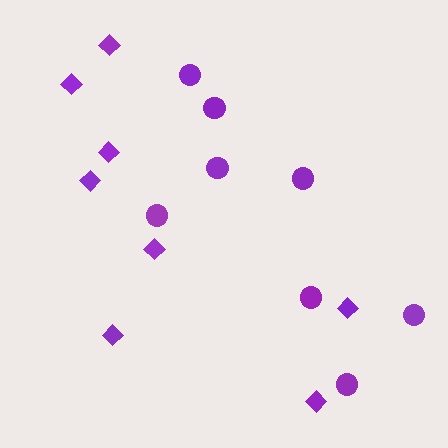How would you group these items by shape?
There are 2 groups: one group of circles (8) and one group of diamonds (8).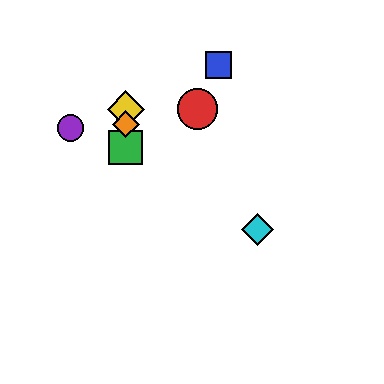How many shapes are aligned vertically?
3 shapes (the green square, the yellow diamond, the orange diamond) are aligned vertically.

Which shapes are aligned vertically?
The green square, the yellow diamond, the orange diamond are aligned vertically.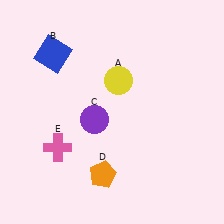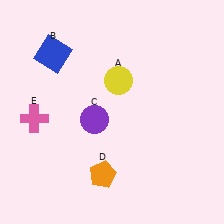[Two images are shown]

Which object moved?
The pink cross (E) moved up.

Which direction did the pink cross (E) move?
The pink cross (E) moved up.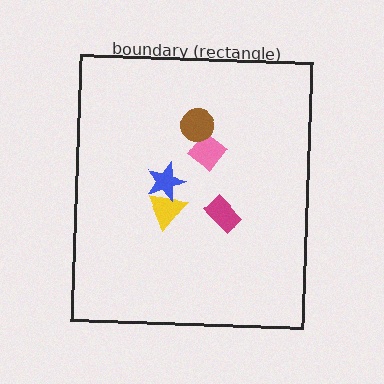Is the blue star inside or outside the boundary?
Inside.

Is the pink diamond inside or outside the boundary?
Inside.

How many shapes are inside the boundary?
5 inside, 0 outside.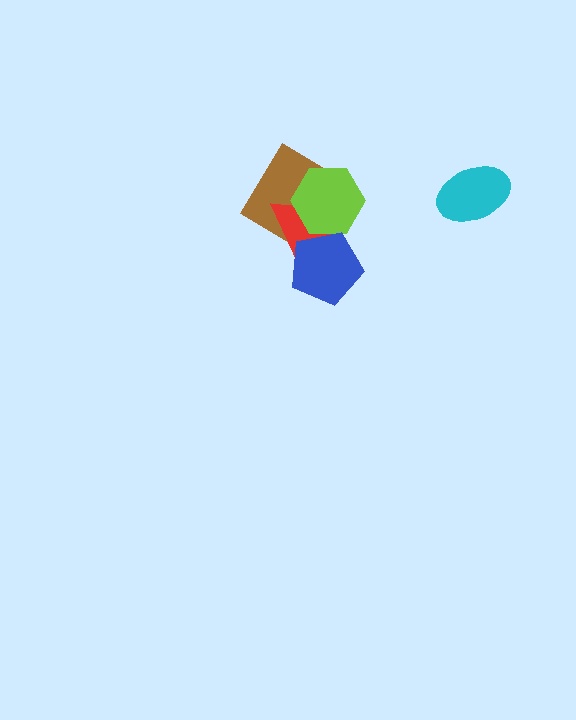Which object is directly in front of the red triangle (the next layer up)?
The lime hexagon is directly in front of the red triangle.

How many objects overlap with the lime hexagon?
3 objects overlap with the lime hexagon.